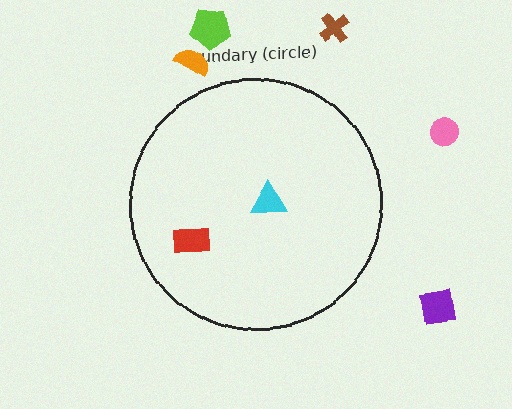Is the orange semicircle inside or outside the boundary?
Outside.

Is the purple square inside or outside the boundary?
Outside.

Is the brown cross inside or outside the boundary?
Outside.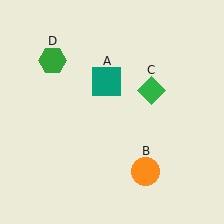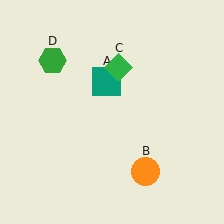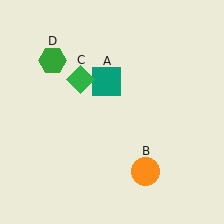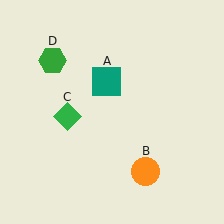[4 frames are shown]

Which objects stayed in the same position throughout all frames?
Teal square (object A) and orange circle (object B) and green hexagon (object D) remained stationary.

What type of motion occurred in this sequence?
The green diamond (object C) rotated counterclockwise around the center of the scene.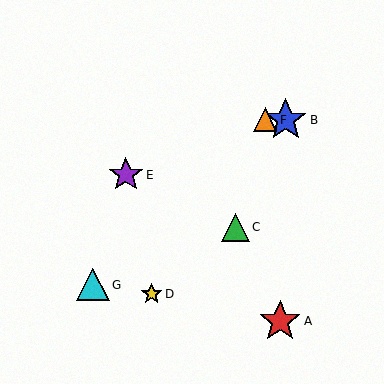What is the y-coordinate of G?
Object G is at y≈285.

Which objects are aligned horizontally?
Objects B, F are aligned horizontally.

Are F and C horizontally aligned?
No, F is at y≈120 and C is at y≈227.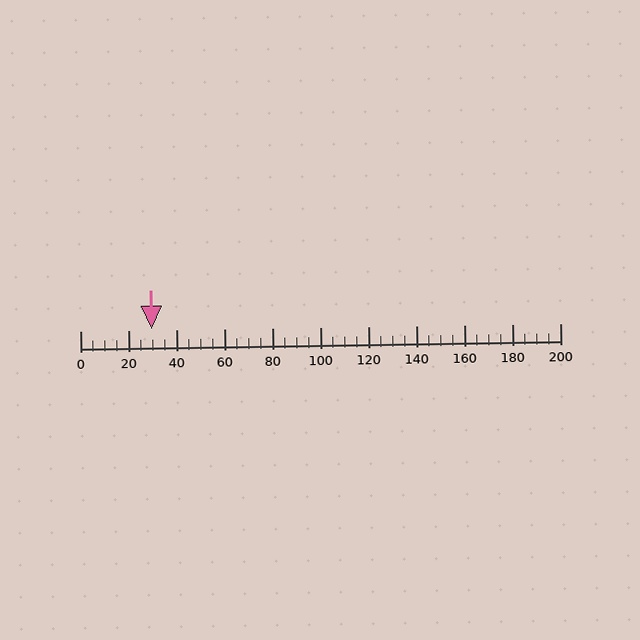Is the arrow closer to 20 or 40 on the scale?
The arrow is closer to 20.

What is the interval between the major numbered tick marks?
The major tick marks are spaced 20 units apart.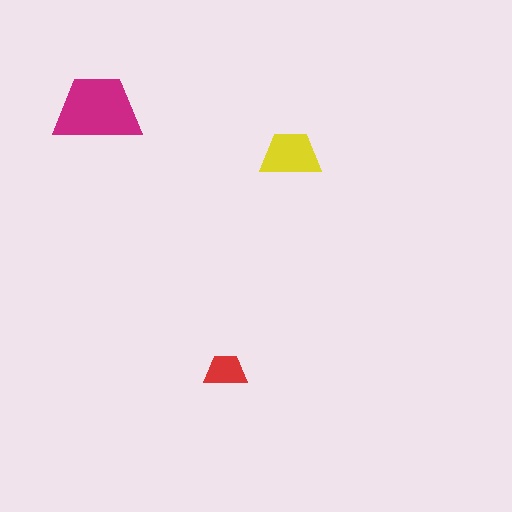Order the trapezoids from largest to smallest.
the magenta one, the yellow one, the red one.